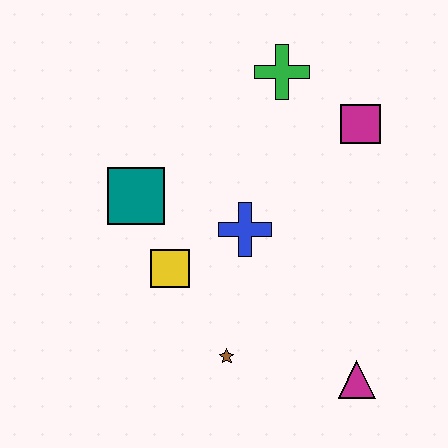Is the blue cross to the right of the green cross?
No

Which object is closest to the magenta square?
The green cross is closest to the magenta square.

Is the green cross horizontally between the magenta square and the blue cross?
Yes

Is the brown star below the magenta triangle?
No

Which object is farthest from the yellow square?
The magenta square is farthest from the yellow square.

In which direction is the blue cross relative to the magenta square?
The blue cross is to the left of the magenta square.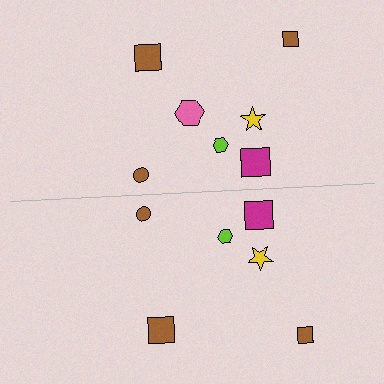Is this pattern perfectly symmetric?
No, the pattern is not perfectly symmetric. A pink hexagon is missing from the bottom side.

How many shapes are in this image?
There are 13 shapes in this image.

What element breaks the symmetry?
A pink hexagon is missing from the bottom side.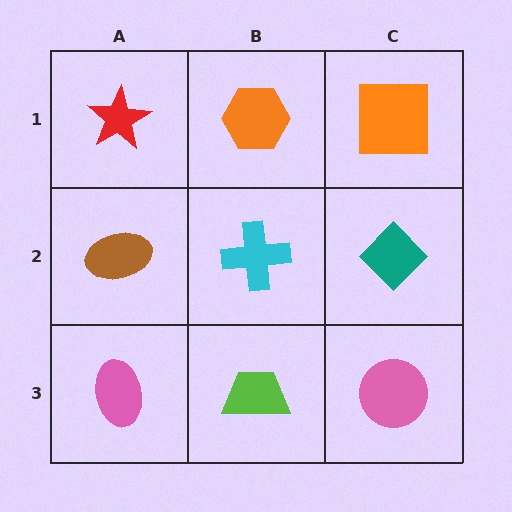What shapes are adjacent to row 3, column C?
A teal diamond (row 2, column C), a lime trapezoid (row 3, column B).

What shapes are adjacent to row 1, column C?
A teal diamond (row 2, column C), an orange hexagon (row 1, column B).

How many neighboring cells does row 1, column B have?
3.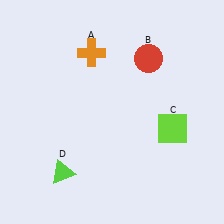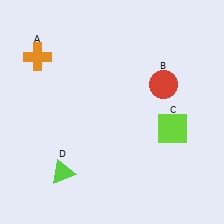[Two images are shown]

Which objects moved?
The objects that moved are: the orange cross (A), the red circle (B).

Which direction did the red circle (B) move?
The red circle (B) moved down.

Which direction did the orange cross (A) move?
The orange cross (A) moved left.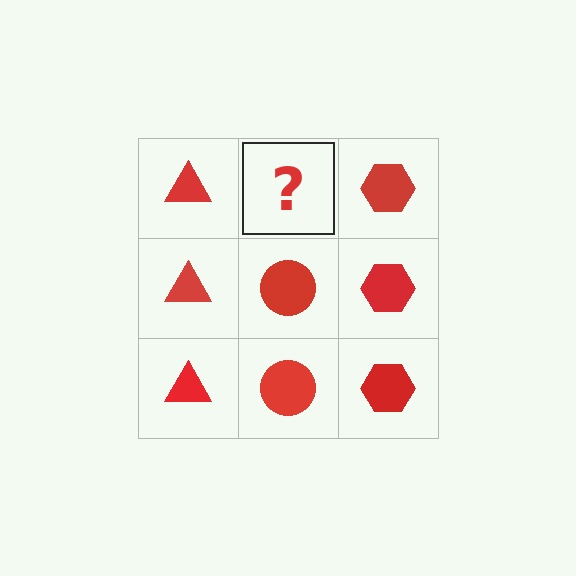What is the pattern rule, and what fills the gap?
The rule is that each column has a consistent shape. The gap should be filled with a red circle.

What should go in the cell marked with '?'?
The missing cell should contain a red circle.